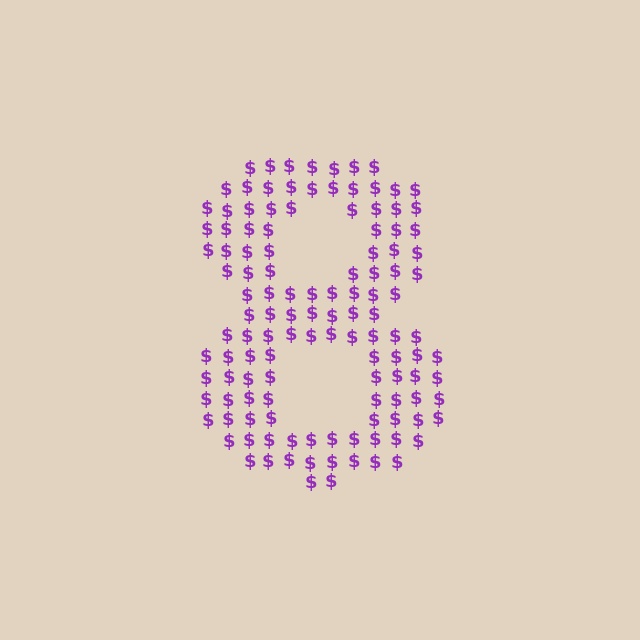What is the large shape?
The large shape is the digit 8.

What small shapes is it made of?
It is made of small dollar signs.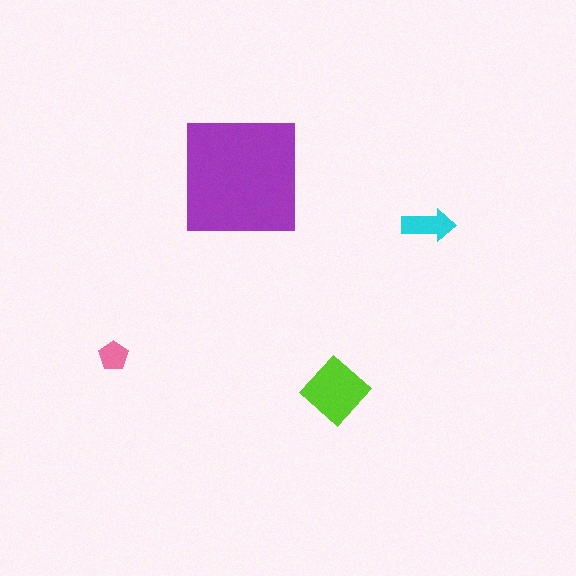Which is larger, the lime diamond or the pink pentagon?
The lime diamond.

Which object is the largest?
The purple square.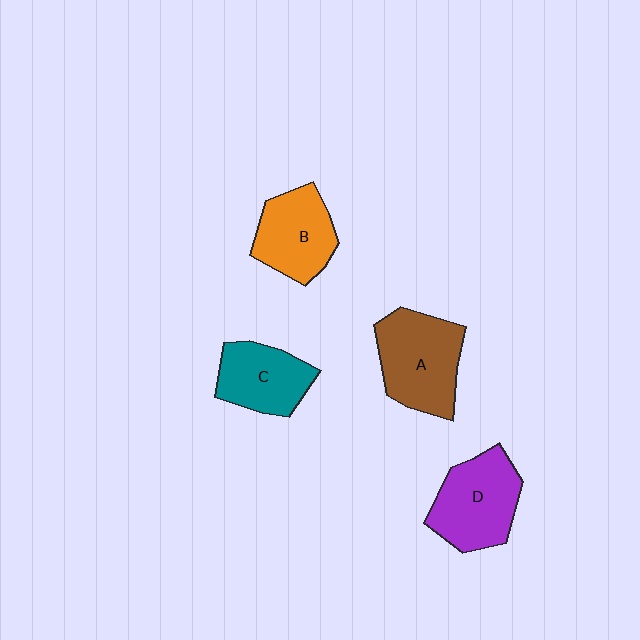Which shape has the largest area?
Shape A (brown).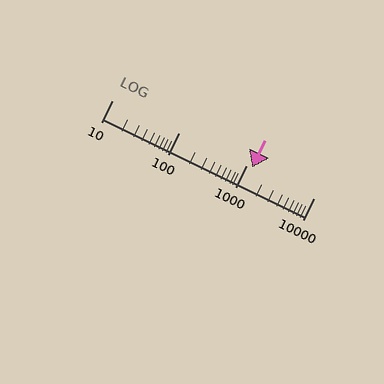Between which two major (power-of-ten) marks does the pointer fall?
The pointer is between 1000 and 10000.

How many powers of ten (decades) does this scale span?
The scale spans 3 decades, from 10 to 10000.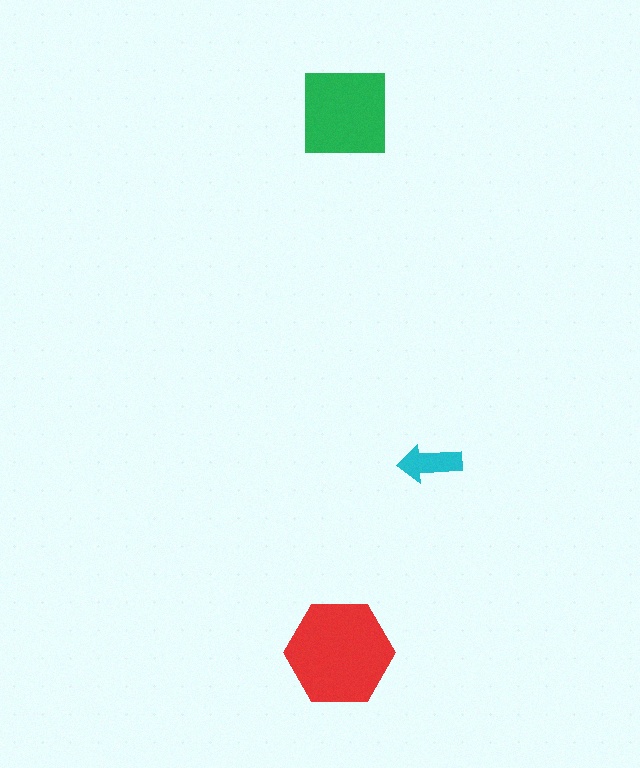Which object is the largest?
The red hexagon.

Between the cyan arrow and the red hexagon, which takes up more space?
The red hexagon.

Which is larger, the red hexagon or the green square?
The red hexagon.